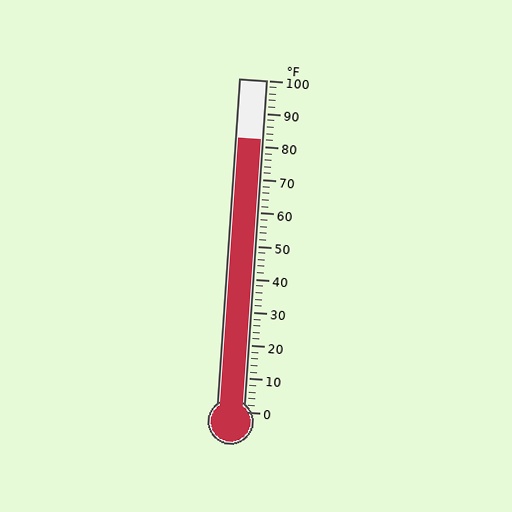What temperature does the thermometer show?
The thermometer shows approximately 82°F.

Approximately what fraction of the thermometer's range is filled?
The thermometer is filled to approximately 80% of its range.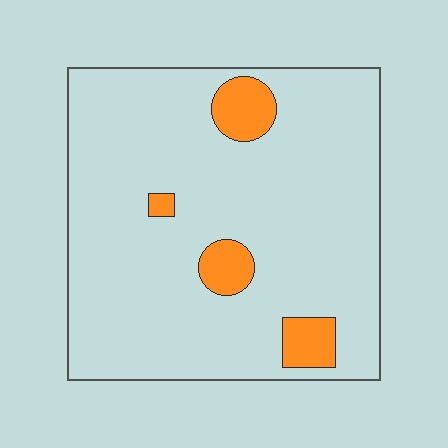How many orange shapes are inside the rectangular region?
4.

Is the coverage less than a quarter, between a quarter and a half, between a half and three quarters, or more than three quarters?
Less than a quarter.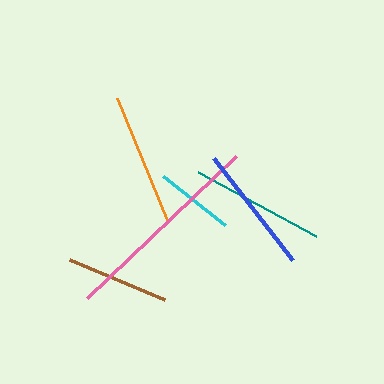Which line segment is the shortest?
The cyan line is the shortest at approximately 79 pixels.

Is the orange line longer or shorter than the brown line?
The orange line is longer than the brown line.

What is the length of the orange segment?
The orange segment is approximately 131 pixels long.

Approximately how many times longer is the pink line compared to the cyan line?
The pink line is approximately 2.6 times the length of the cyan line.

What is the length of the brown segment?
The brown segment is approximately 103 pixels long.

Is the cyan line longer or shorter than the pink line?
The pink line is longer than the cyan line.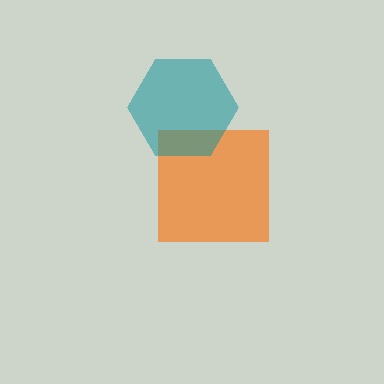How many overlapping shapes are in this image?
There are 2 overlapping shapes in the image.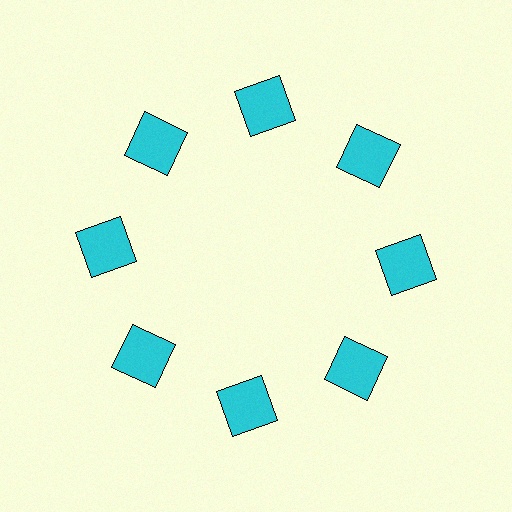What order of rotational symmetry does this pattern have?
This pattern has 8-fold rotational symmetry.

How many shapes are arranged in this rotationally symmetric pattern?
There are 8 shapes, arranged in 8 groups of 1.